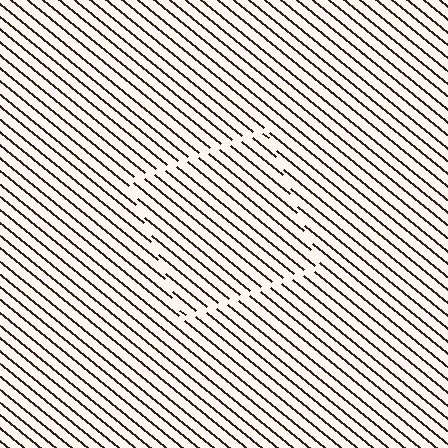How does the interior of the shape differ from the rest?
The interior of the shape contains the same grating, shifted by half a period — the contour is defined by the phase discontinuity where line-ends from the inner and outer gratings abut.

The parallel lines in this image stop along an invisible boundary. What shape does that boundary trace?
An illusory square. The interior of the shape contains the same grating, shifted by half a period — the contour is defined by the phase discontinuity where line-ends from the inner and outer gratings abut.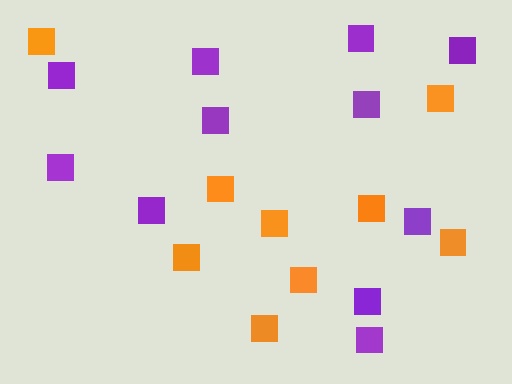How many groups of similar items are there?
There are 2 groups: one group of purple squares (11) and one group of orange squares (9).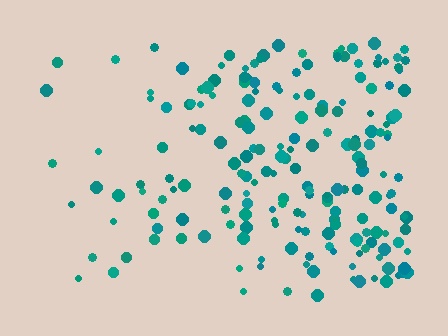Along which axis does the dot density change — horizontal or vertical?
Horizontal.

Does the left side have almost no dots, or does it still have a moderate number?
Still a moderate number, just noticeably fewer than the right.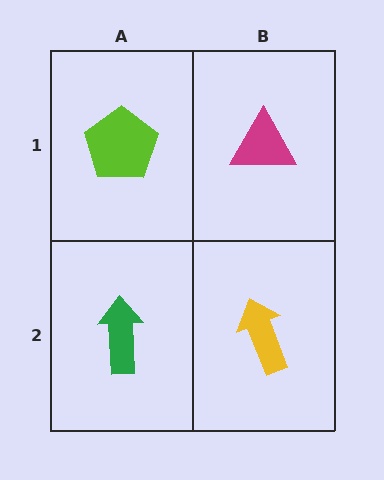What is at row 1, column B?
A magenta triangle.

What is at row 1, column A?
A lime pentagon.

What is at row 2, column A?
A green arrow.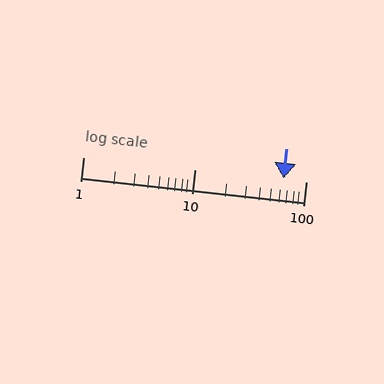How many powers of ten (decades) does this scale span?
The scale spans 2 decades, from 1 to 100.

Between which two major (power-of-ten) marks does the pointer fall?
The pointer is between 10 and 100.